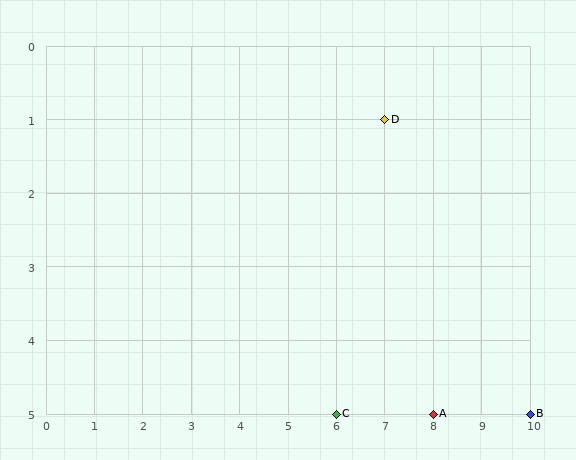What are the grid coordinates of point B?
Point B is at grid coordinates (10, 5).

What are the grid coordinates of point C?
Point C is at grid coordinates (6, 5).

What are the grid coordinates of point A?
Point A is at grid coordinates (8, 5).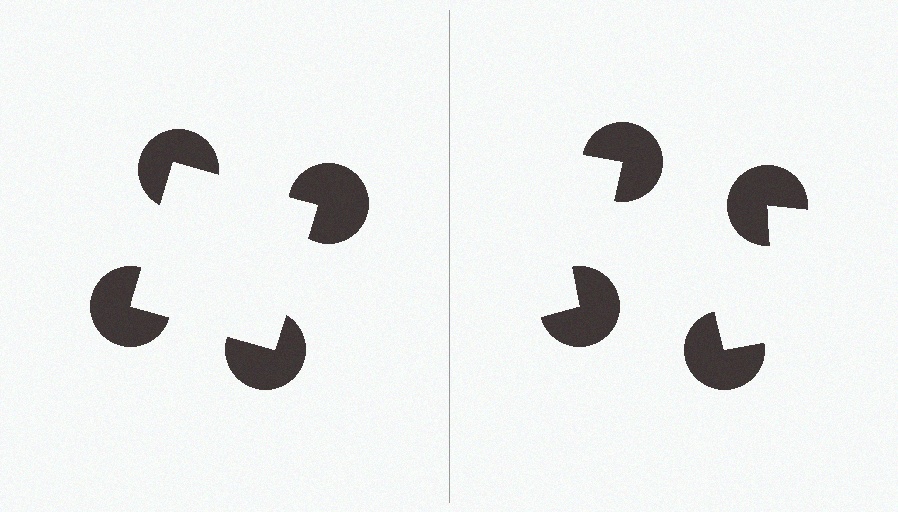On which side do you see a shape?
An illusory square appears on the left side. On the right side the wedge cuts are rotated, so no coherent shape forms.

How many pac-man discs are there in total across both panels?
8 — 4 on each side.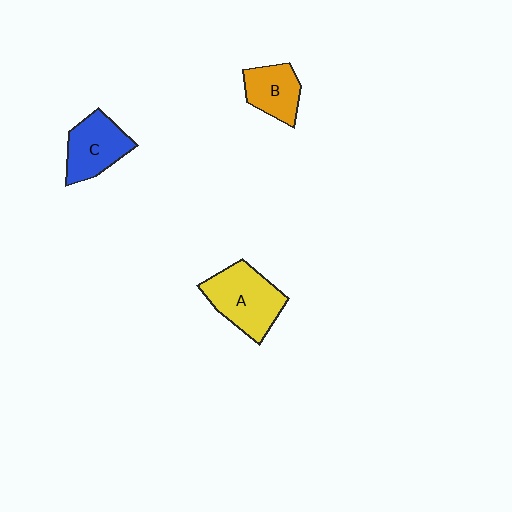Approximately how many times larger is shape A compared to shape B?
Approximately 1.6 times.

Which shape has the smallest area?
Shape B (orange).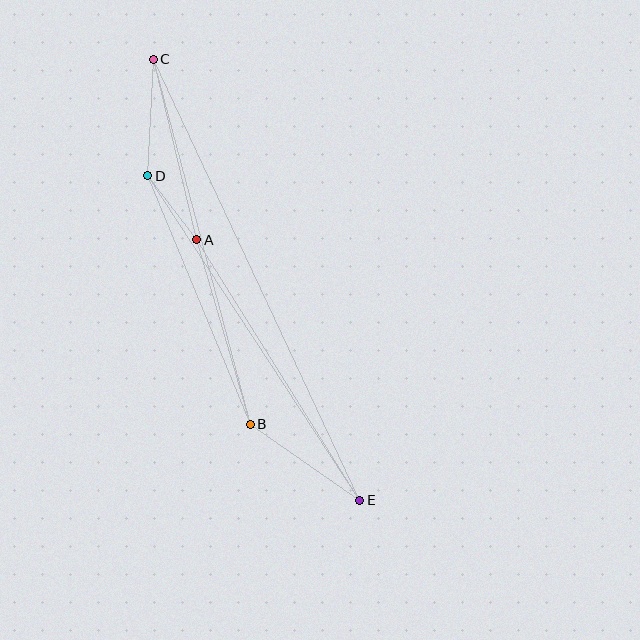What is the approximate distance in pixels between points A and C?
The distance between A and C is approximately 185 pixels.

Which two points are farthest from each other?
Points C and E are farthest from each other.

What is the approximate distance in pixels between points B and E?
The distance between B and E is approximately 133 pixels.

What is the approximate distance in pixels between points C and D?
The distance between C and D is approximately 116 pixels.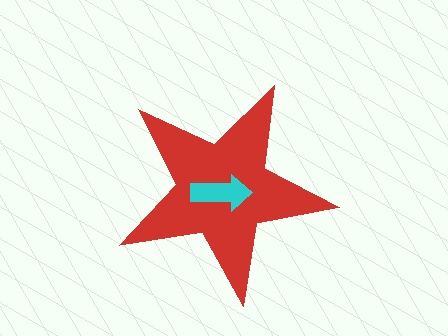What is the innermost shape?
The cyan arrow.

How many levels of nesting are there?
2.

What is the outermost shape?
The red star.